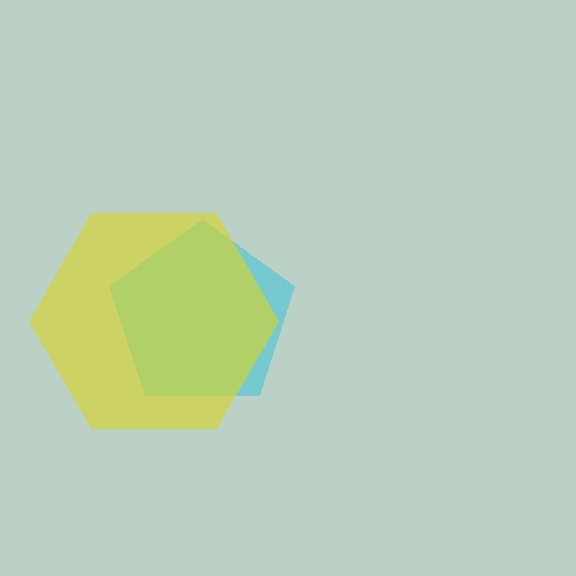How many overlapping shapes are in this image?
There are 2 overlapping shapes in the image.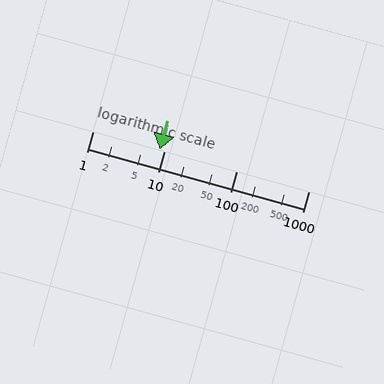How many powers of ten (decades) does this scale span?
The scale spans 3 decades, from 1 to 1000.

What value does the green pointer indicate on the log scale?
The pointer indicates approximately 8.4.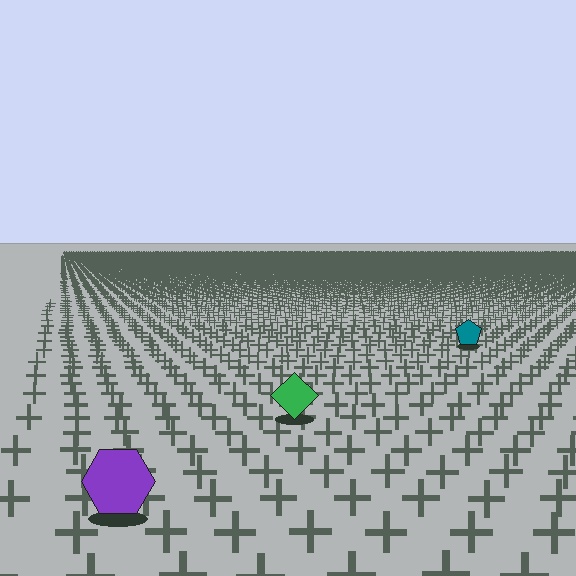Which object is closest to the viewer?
The purple hexagon is closest. The texture marks near it are larger and more spread out.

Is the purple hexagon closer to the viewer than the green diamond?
Yes. The purple hexagon is closer — you can tell from the texture gradient: the ground texture is coarser near it.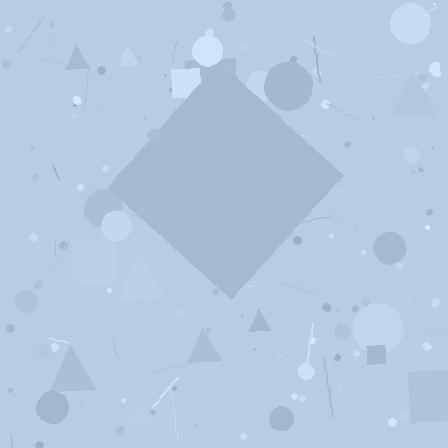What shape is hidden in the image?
A diamond is hidden in the image.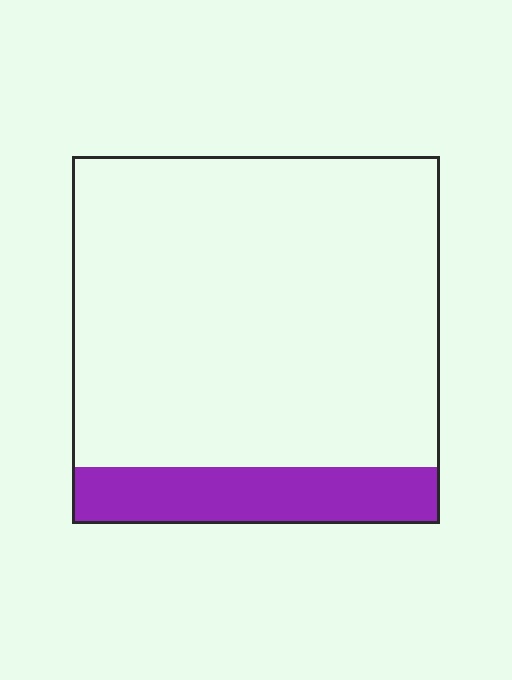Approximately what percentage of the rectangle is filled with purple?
Approximately 15%.